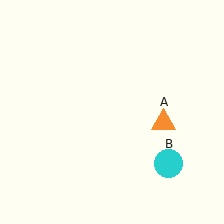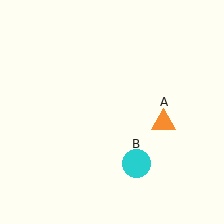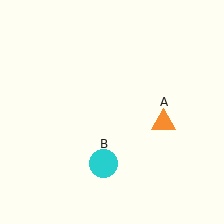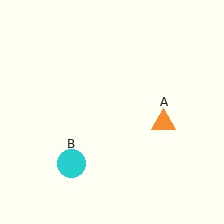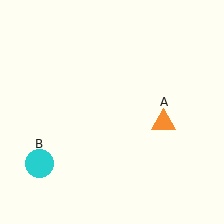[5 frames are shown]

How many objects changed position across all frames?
1 object changed position: cyan circle (object B).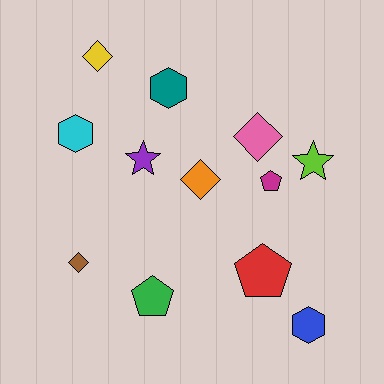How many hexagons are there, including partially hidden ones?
There are 3 hexagons.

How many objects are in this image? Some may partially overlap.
There are 12 objects.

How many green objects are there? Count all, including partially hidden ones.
There is 1 green object.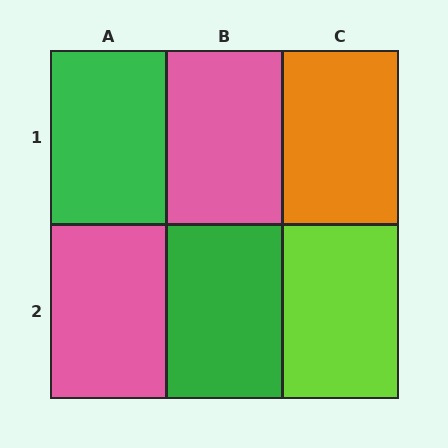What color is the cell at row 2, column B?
Green.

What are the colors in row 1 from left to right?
Green, pink, orange.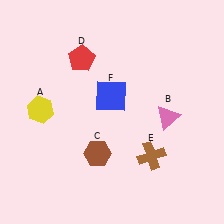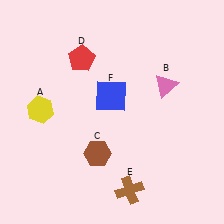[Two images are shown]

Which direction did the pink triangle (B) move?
The pink triangle (B) moved up.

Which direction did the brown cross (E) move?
The brown cross (E) moved down.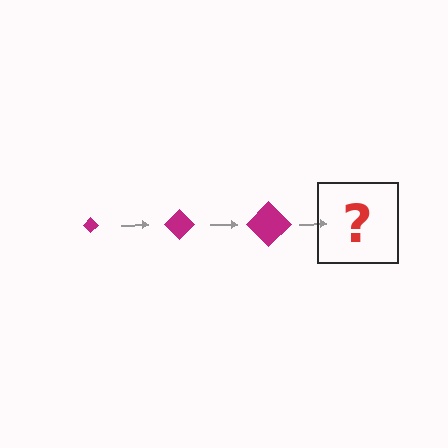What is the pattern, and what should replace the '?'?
The pattern is that the diamond gets progressively larger each step. The '?' should be a magenta diamond, larger than the previous one.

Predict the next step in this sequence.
The next step is a magenta diamond, larger than the previous one.